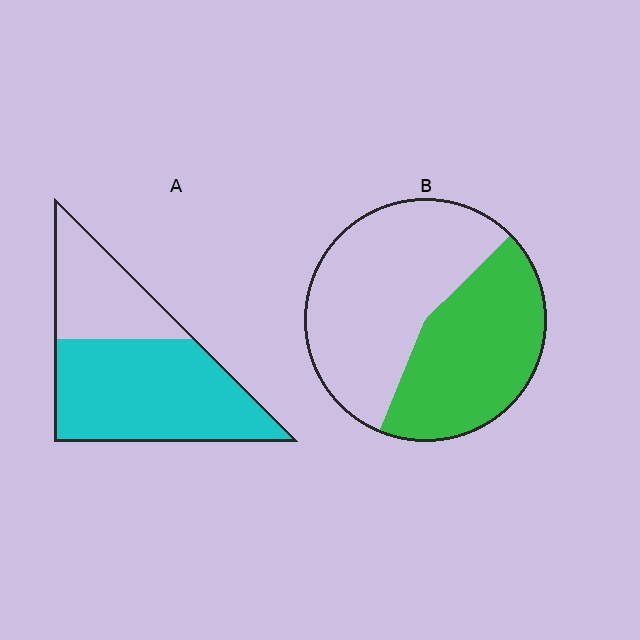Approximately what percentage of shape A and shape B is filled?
A is approximately 65% and B is approximately 45%.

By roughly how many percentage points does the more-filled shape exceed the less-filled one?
By roughly 25 percentage points (A over B).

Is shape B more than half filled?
No.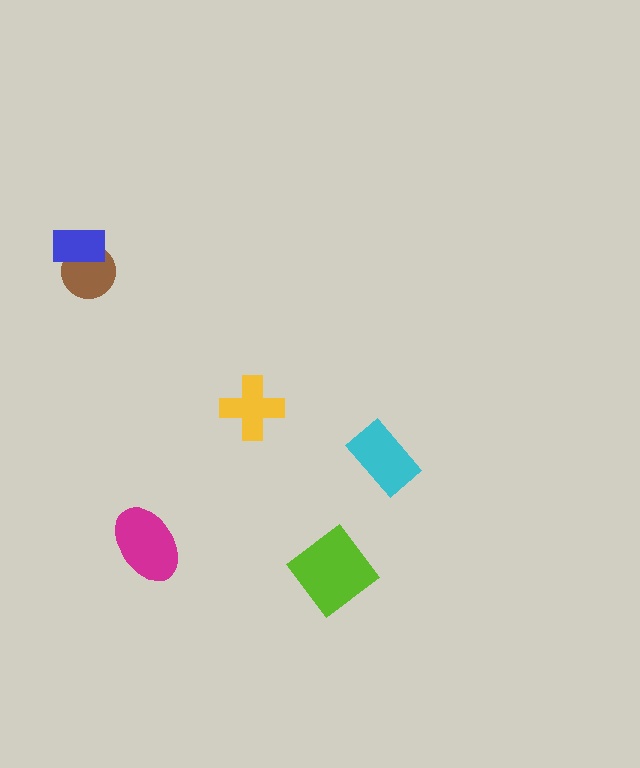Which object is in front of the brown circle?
The blue rectangle is in front of the brown circle.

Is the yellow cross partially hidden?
No, no other shape covers it.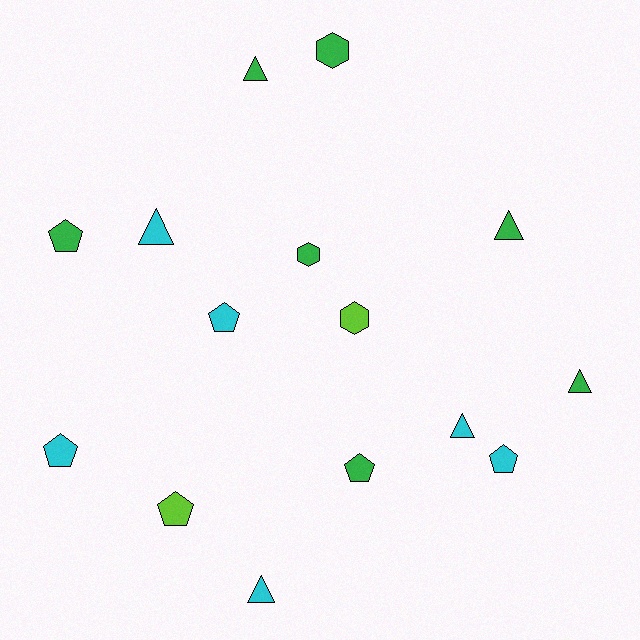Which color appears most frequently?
Green, with 7 objects.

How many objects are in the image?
There are 15 objects.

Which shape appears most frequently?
Pentagon, with 6 objects.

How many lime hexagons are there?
There is 1 lime hexagon.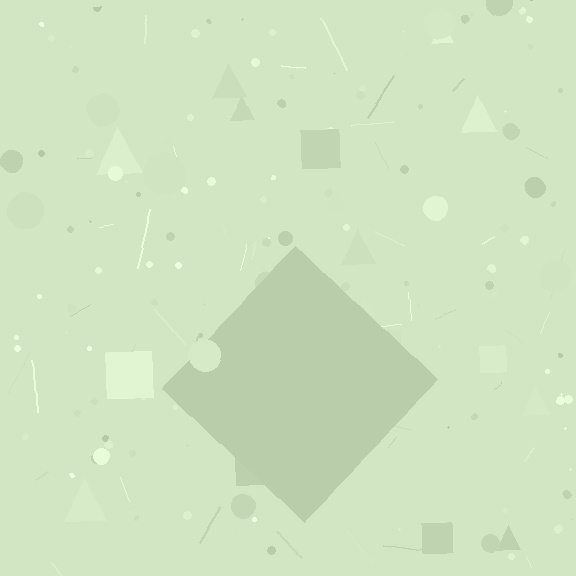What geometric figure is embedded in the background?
A diamond is embedded in the background.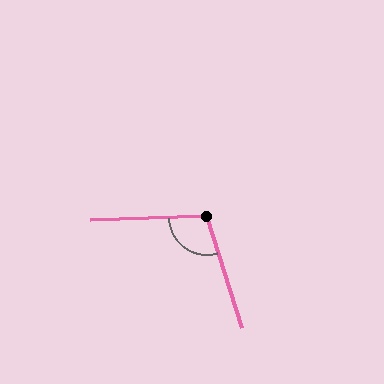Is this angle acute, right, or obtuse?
It is obtuse.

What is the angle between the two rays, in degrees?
Approximately 105 degrees.